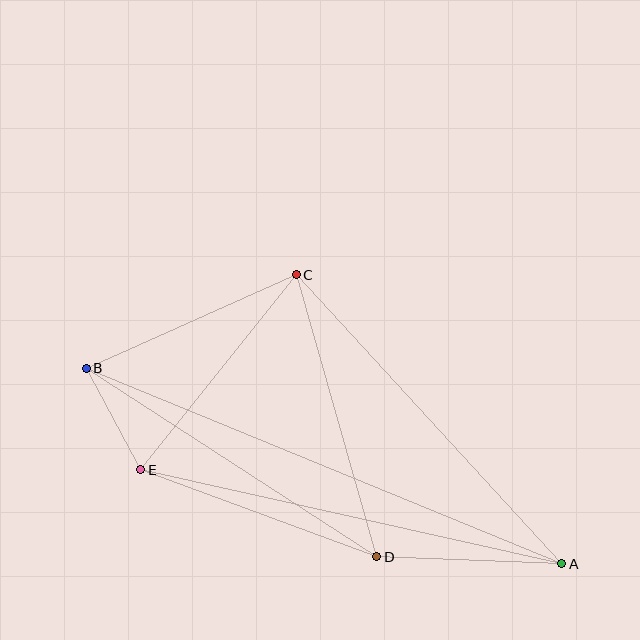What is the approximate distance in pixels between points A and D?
The distance between A and D is approximately 185 pixels.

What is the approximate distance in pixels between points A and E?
The distance between A and E is approximately 432 pixels.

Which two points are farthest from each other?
Points A and B are farthest from each other.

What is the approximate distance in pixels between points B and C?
The distance between B and C is approximately 230 pixels.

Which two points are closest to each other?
Points B and E are closest to each other.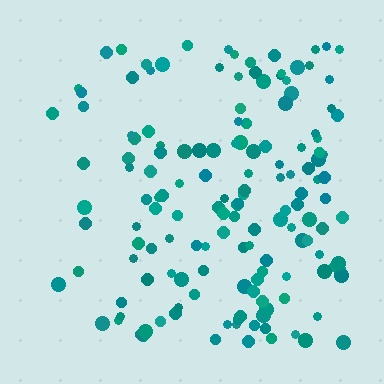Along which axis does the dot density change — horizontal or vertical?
Horizontal.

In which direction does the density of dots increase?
From left to right, with the right side densest.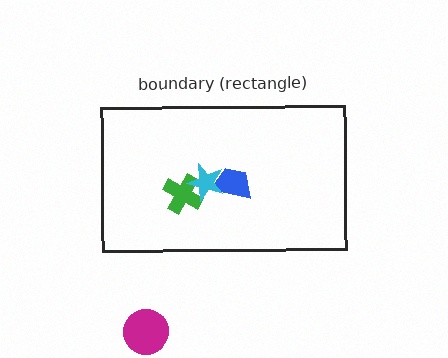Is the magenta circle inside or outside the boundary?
Outside.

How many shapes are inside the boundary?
3 inside, 1 outside.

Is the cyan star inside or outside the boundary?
Inside.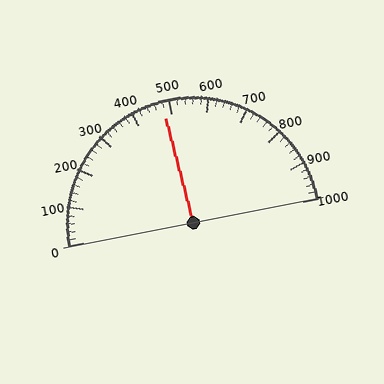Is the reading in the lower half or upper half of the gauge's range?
The reading is in the lower half of the range (0 to 1000).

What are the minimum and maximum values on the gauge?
The gauge ranges from 0 to 1000.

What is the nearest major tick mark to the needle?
The nearest major tick mark is 500.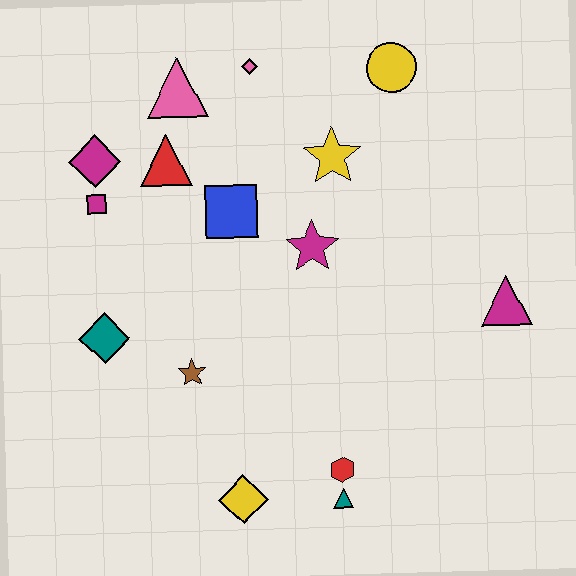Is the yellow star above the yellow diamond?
Yes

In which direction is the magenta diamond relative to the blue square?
The magenta diamond is to the left of the blue square.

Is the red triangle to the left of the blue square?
Yes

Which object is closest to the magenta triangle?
The magenta star is closest to the magenta triangle.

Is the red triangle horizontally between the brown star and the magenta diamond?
Yes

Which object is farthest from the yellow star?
The yellow diamond is farthest from the yellow star.